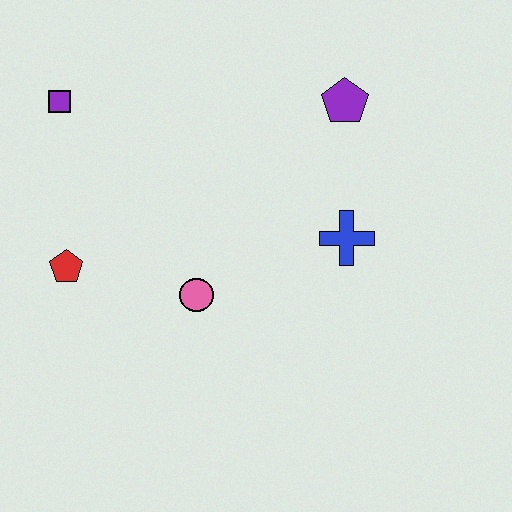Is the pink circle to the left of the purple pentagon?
Yes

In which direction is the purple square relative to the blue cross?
The purple square is to the left of the blue cross.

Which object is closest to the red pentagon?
The pink circle is closest to the red pentagon.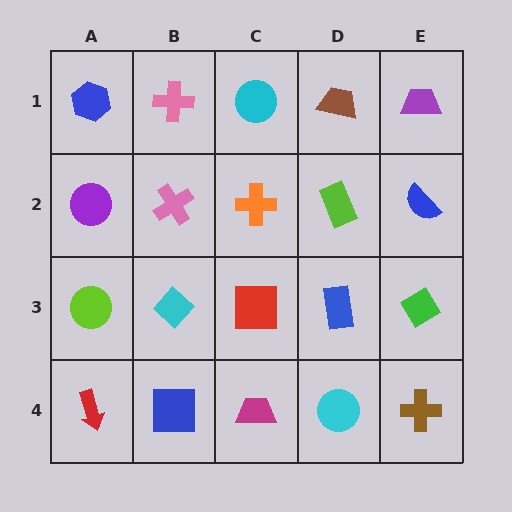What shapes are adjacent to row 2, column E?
A purple trapezoid (row 1, column E), a green diamond (row 3, column E), a lime rectangle (row 2, column D).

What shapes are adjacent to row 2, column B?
A pink cross (row 1, column B), a cyan diamond (row 3, column B), a purple circle (row 2, column A), an orange cross (row 2, column C).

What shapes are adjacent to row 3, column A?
A purple circle (row 2, column A), a red arrow (row 4, column A), a cyan diamond (row 3, column B).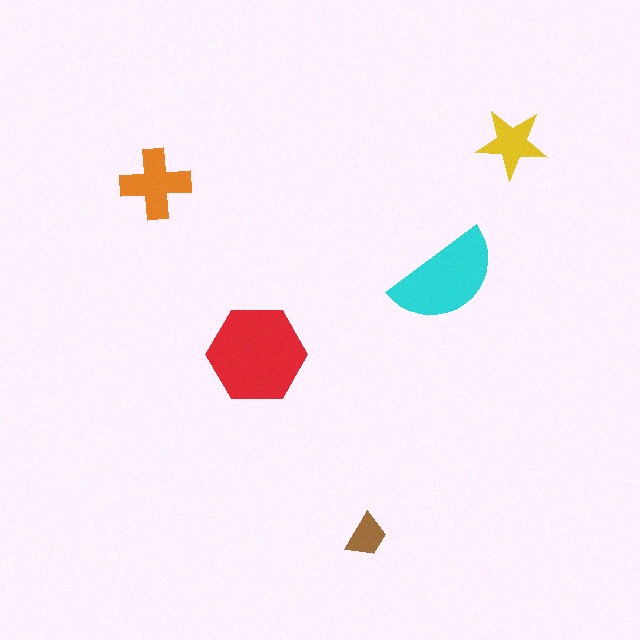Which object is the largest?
The red hexagon.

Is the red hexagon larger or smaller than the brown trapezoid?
Larger.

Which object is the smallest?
The brown trapezoid.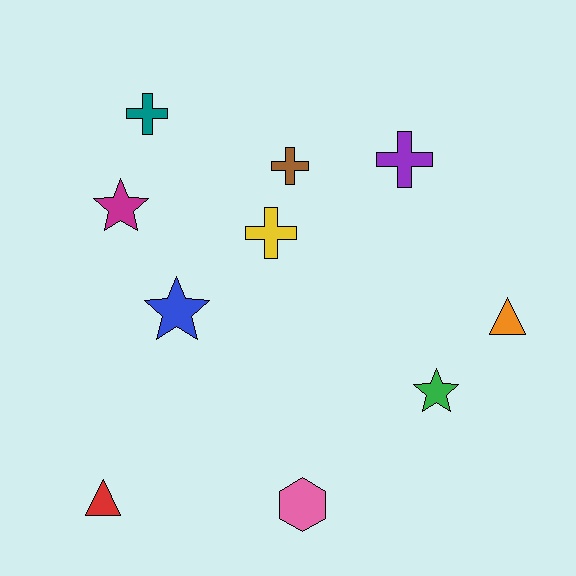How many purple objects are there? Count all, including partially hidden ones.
There is 1 purple object.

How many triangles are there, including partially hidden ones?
There are 2 triangles.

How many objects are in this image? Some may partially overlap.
There are 10 objects.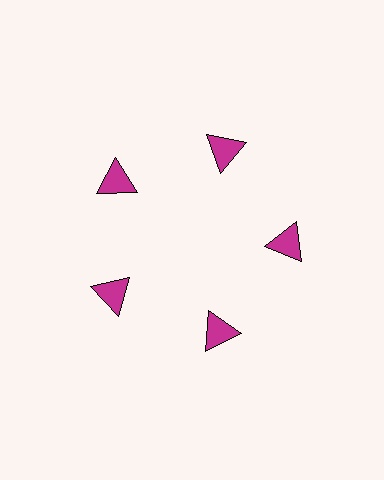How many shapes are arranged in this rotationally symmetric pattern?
There are 5 shapes, arranged in 5 groups of 1.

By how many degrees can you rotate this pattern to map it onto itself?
The pattern maps onto itself every 72 degrees of rotation.